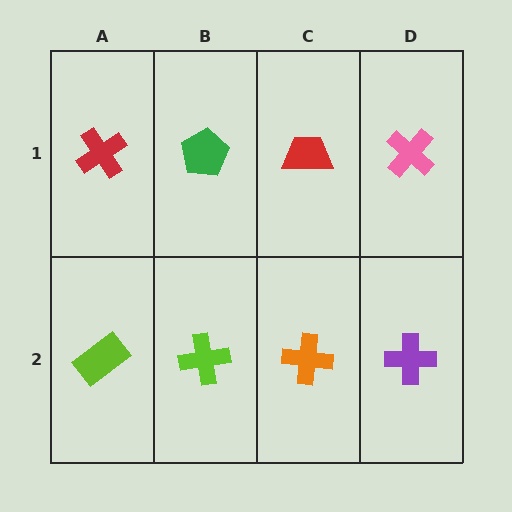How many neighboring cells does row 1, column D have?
2.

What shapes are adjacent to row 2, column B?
A green pentagon (row 1, column B), a lime rectangle (row 2, column A), an orange cross (row 2, column C).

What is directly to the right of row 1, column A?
A green pentagon.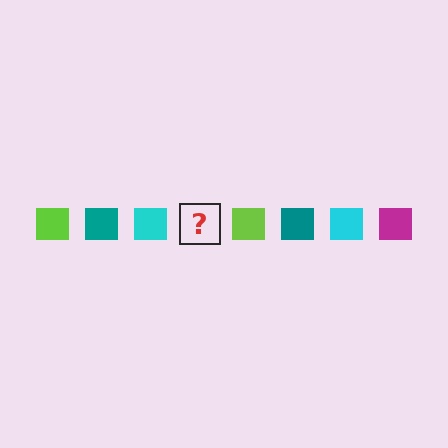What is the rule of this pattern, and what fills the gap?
The rule is that the pattern cycles through lime, teal, cyan, magenta squares. The gap should be filled with a magenta square.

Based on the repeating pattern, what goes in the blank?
The blank should be a magenta square.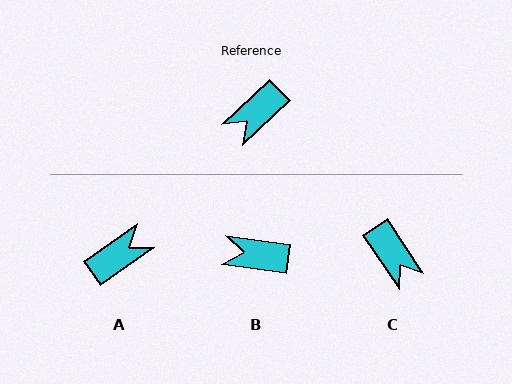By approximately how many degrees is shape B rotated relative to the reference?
Approximately 51 degrees clockwise.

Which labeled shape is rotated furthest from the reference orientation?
A, about 172 degrees away.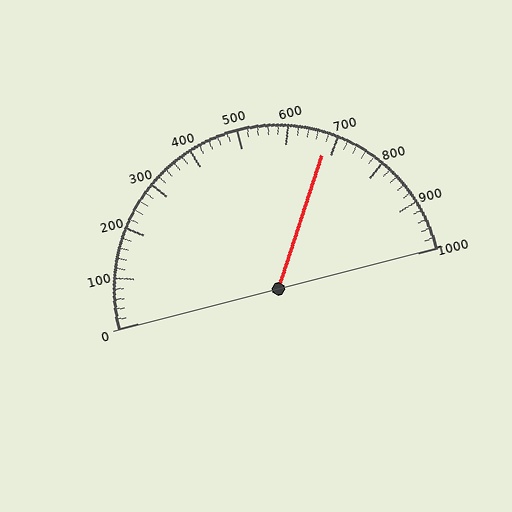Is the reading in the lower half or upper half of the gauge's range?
The reading is in the upper half of the range (0 to 1000).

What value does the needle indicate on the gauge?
The needle indicates approximately 680.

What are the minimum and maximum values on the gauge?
The gauge ranges from 0 to 1000.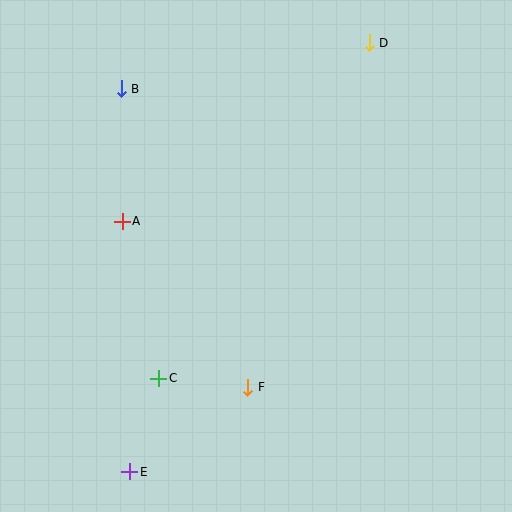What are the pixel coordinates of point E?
Point E is at (130, 472).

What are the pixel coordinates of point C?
Point C is at (159, 378).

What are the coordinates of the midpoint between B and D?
The midpoint between B and D is at (245, 66).